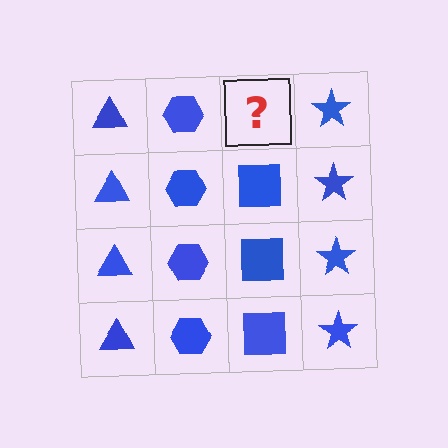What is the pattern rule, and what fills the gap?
The rule is that each column has a consistent shape. The gap should be filled with a blue square.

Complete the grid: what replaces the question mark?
The question mark should be replaced with a blue square.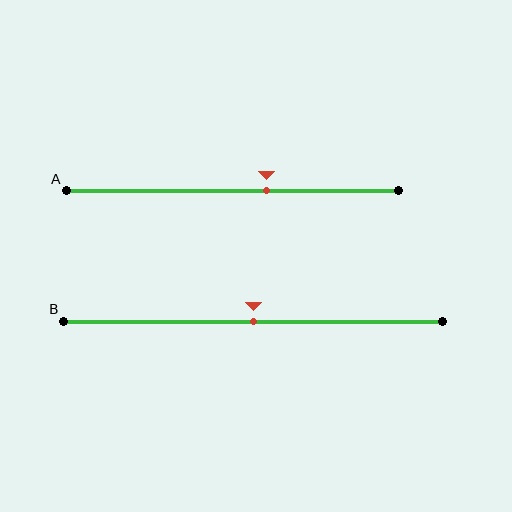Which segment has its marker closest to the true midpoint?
Segment B has its marker closest to the true midpoint.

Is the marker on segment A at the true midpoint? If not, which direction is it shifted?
No, the marker on segment A is shifted to the right by about 10% of the segment length.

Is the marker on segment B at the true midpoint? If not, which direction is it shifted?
Yes, the marker on segment B is at the true midpoint.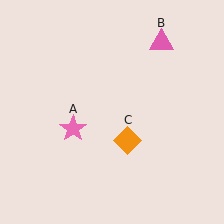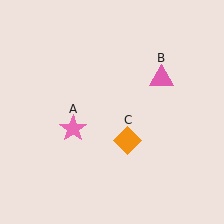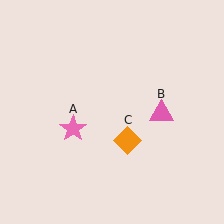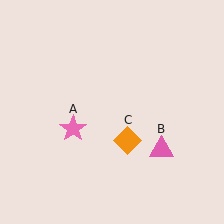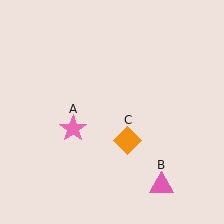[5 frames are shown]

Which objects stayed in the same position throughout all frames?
Pink star (object A) and orange diamond (object C) remained stationary.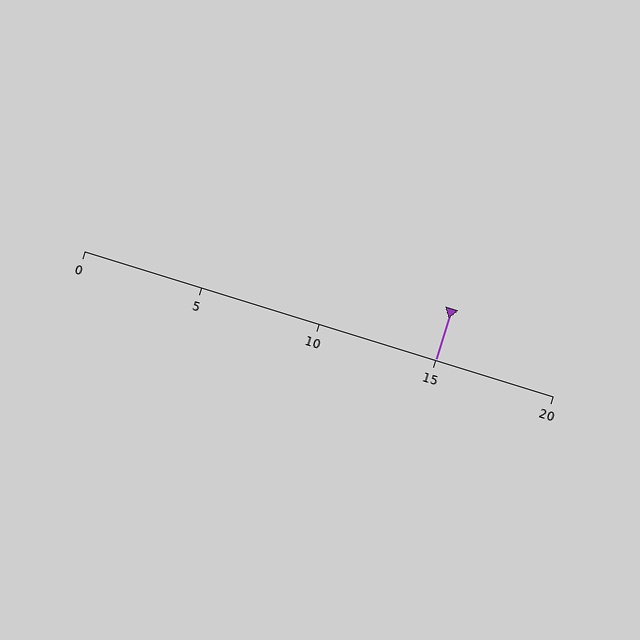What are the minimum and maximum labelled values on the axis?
The axis runs from 0 to 20.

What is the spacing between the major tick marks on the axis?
The major ticks are spaced 5 apart.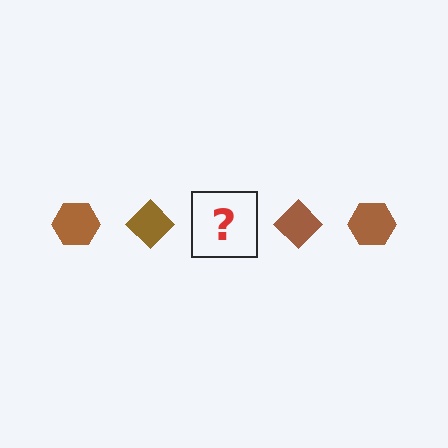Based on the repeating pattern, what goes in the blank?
The blank should be a brown hexagon.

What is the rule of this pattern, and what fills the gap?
The rule is that the pattern cycles through hexagon, diamond shapes in brown. The gap should be filled with a brown hexagon.